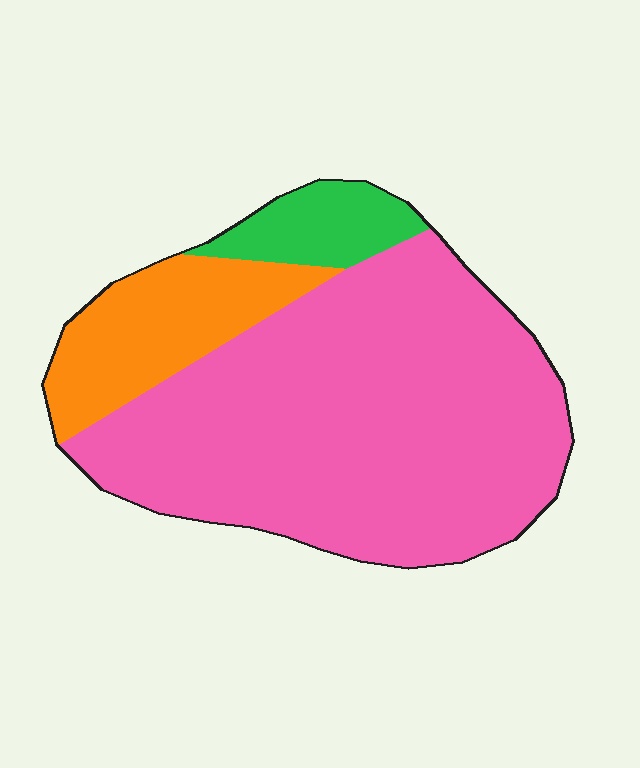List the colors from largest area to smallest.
From largest to smallest: pink, orange, green.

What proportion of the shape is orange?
Orange takes up about one sixth (1/6) of the shape.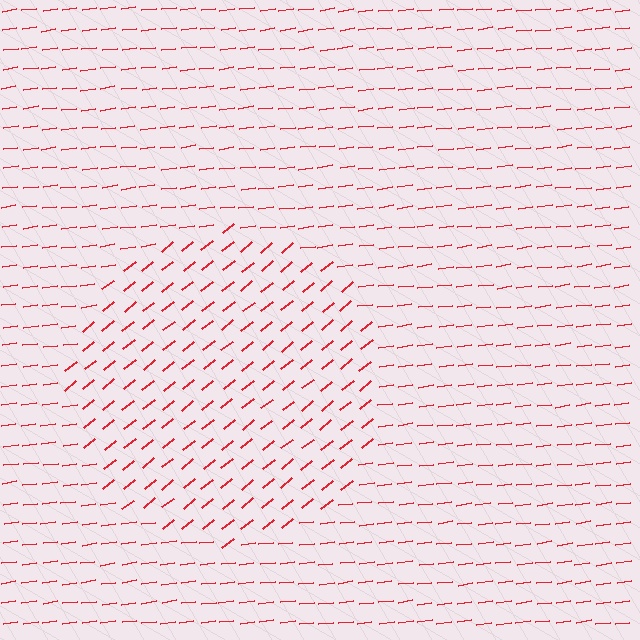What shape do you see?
I see a circle.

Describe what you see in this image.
The image is filled with small red line segments. A circle region in the image has lines oriented differently from the surrounding lines, creating a visible texture boundary.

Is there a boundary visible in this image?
Yes, there is a texture boundary formed by a change in line orientation.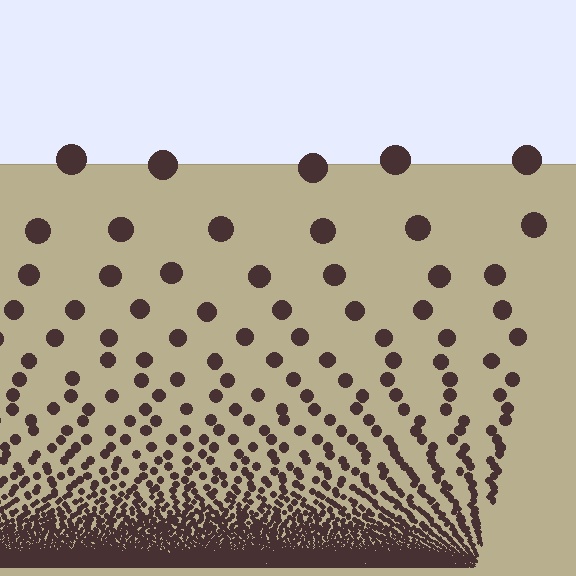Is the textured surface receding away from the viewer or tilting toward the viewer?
The surface appears to tilt toward the viewer. Texture elements get larger and sparser toward the top.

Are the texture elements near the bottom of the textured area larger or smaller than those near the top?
Smaller. The gradient is inverted — elements near the bottom are smaller and denser.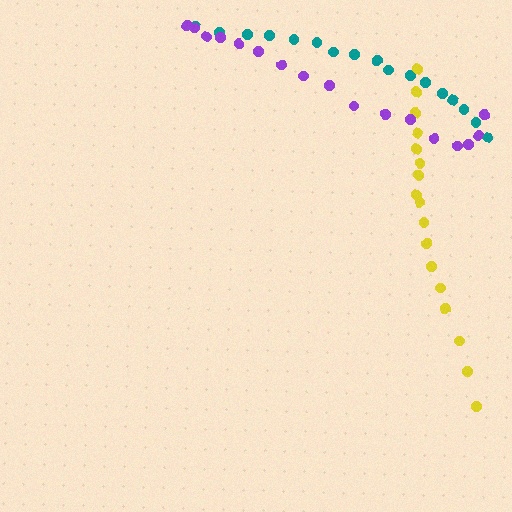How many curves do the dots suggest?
There are 3 distinct paths.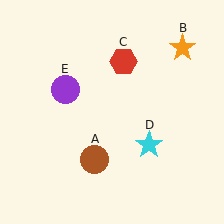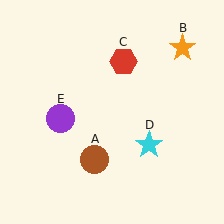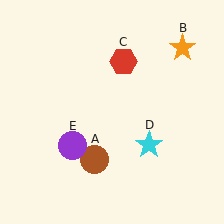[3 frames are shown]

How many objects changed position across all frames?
1 object changed position: purple circle (object E).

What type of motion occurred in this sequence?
The purple circle (object E) rotated counterclockwise around the center of the scene.